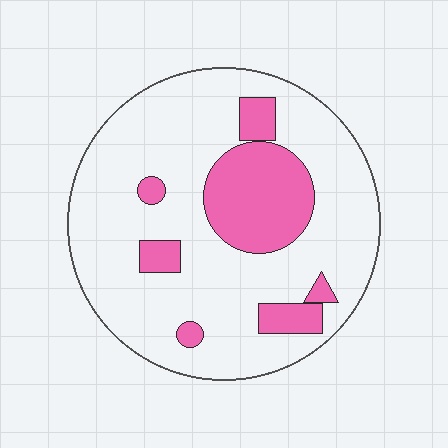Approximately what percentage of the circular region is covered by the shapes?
Approximately 20%.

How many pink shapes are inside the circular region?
7.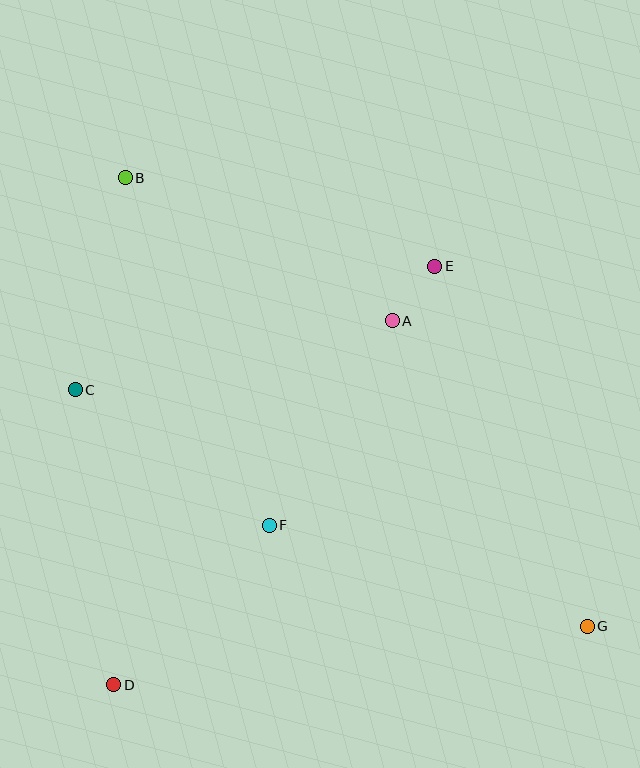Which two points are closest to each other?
Points A and E are closest to each other.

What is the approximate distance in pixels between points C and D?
The distance between C and D is approximately 297 pixels.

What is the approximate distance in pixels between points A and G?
The distance between A and G is approximately 362 pixels.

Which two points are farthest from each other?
Points B and G are farthest from each other.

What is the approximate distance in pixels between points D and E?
The distance between D and E is approximately 527 pixels.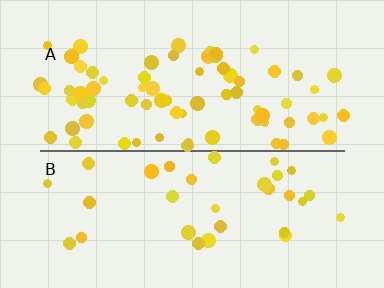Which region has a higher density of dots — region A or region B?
A (the top).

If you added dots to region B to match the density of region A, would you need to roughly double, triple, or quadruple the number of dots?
Approximately double.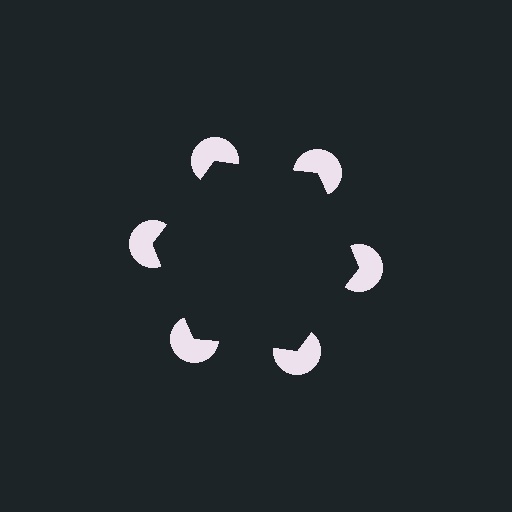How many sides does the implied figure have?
6 sides.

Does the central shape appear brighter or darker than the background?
It typically appears slightly darker than the background, even though no actual brightness change is drawn.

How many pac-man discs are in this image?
There are 6 — one at each vertex of the illusory hexagon.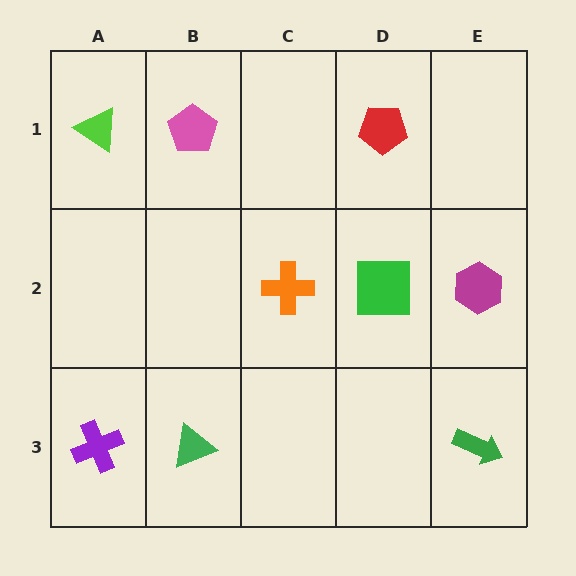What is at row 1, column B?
A pink pentagon.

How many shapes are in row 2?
3 shapes.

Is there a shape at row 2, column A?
No, that cell is empty.